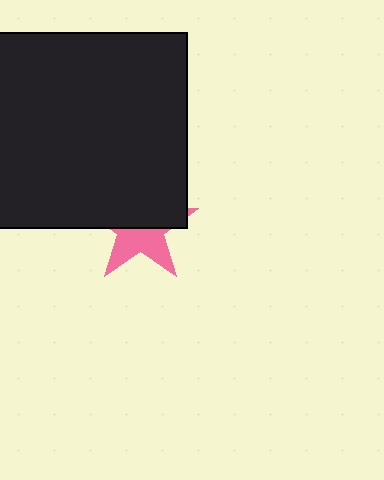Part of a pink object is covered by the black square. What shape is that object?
It is a star.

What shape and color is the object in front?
The object in front is a black square.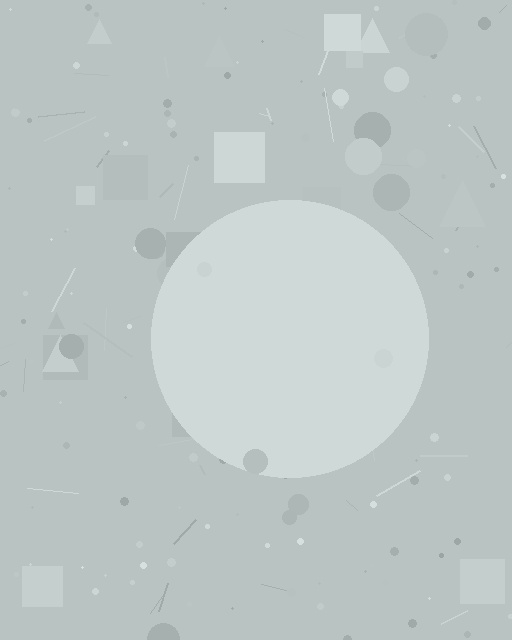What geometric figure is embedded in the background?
A circle is embedded in the background.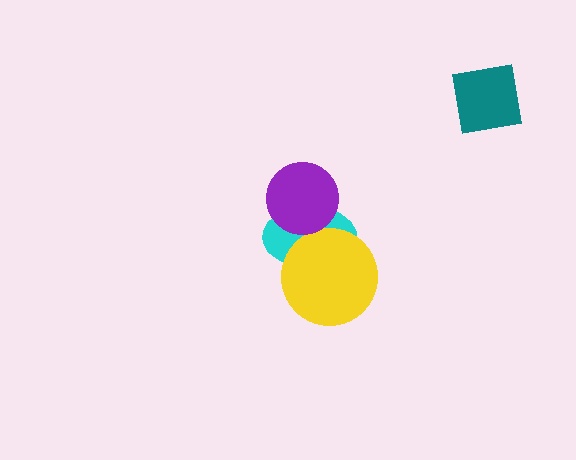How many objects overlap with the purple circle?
1 object overlaps with the purple circle.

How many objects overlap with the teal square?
0 objects overlap with the teal square.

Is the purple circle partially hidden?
No, no other shape covers it.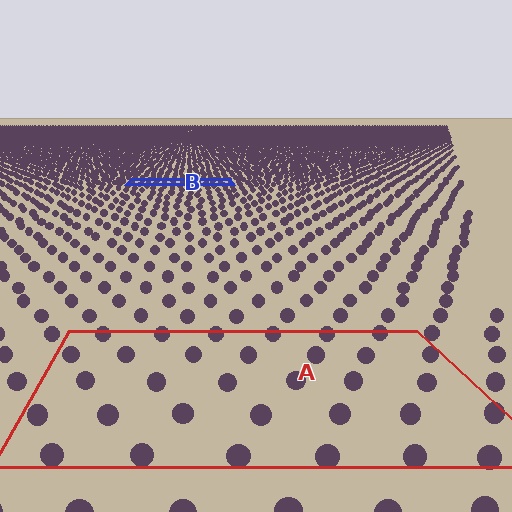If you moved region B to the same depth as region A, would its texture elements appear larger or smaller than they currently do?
They would appear larger. At a closer depth, the same texture elements are projected at a bigger on-screen size.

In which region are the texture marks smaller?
The texture marks are smaller in region B, because it is farther away.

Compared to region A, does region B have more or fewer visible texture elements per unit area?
Region B has more texture elements per unit area — they are packed more densely because it is farther away.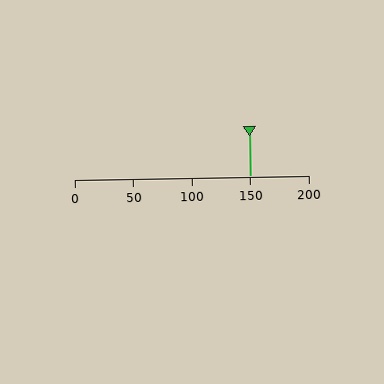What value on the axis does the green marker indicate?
The marker indicates approximately 150.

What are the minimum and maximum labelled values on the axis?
The axis runs from 0 to 200.